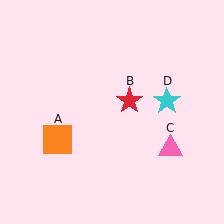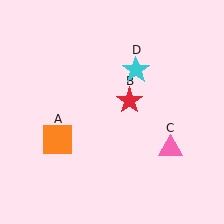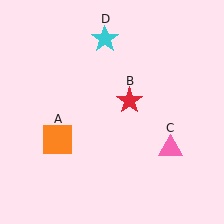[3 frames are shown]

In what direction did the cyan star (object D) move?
The cyan star (object D) moved up and to the left.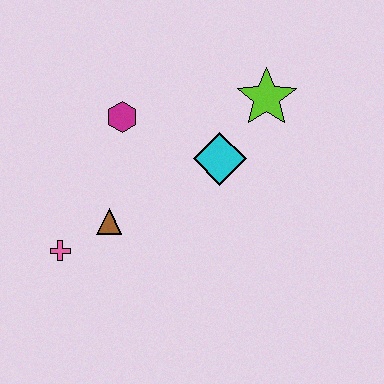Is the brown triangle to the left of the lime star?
Yes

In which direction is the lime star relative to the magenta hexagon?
The lime star is to the right of the magenta hexagon.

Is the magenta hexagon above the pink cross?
Yes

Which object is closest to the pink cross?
The brown triangle is closest to the pink cross.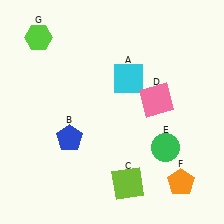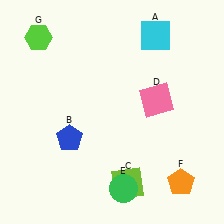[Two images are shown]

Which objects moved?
The objects that moved are: the cyan square (A), the green circle (E).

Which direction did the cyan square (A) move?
The cyan square (A) moved up.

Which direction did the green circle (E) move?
The green circle (E) moved left.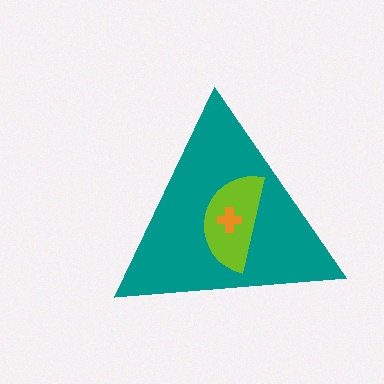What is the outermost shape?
The teal triangle.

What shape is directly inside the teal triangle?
The lime semicircle.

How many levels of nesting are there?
3.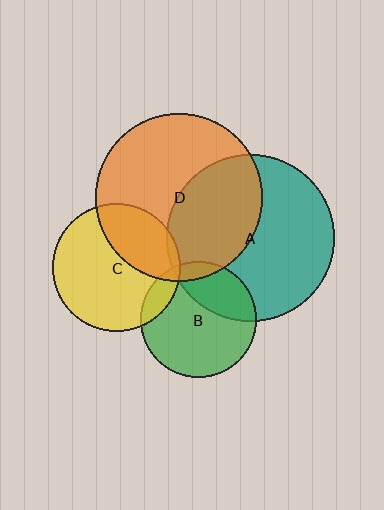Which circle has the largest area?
Circle D (orange).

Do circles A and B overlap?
Yes.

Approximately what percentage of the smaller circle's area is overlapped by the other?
Approximately 30%.